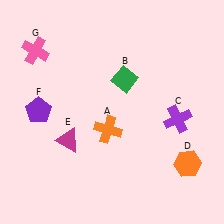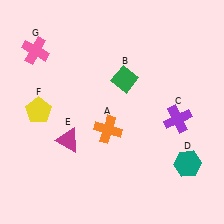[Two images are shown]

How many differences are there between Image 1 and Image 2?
There are 2 differences between the two images.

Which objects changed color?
D changed from orange to teal. F changed from purple to yellow.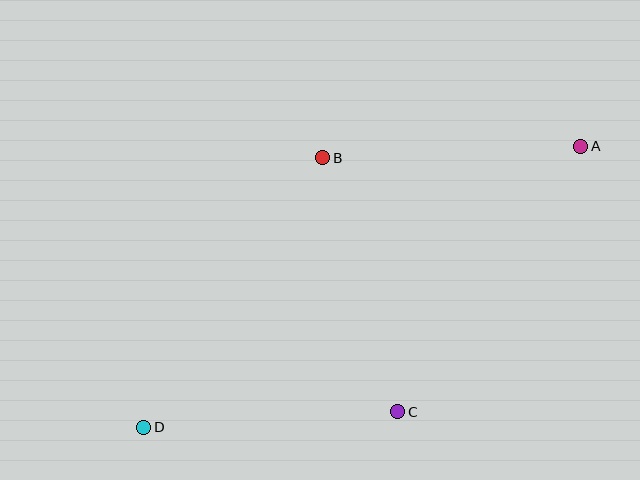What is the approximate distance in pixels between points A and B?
The distance between A and B is approximately 259 pixels.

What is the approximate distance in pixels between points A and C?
The distance between A and C is approximately 322 pixels.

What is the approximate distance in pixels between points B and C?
The distance between B and C is approximately 265 pixels.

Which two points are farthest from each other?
Points A and D are farthest from each other.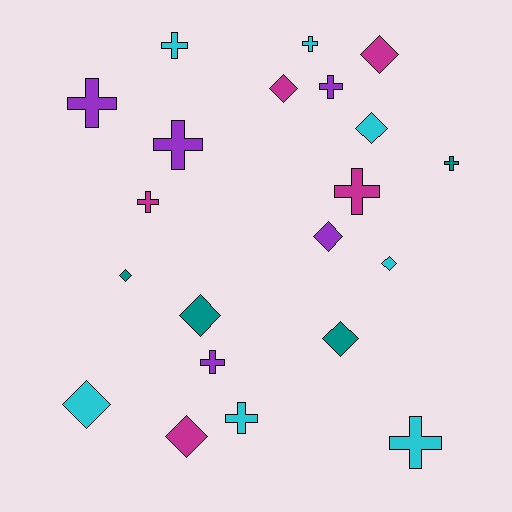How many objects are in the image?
There are 21 objects.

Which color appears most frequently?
Cyan, with 7 objects.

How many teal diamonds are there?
There are 3 teal diamonds.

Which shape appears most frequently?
Cross, with 11 objects.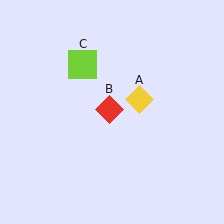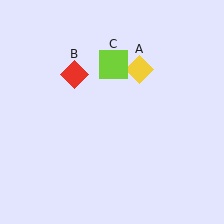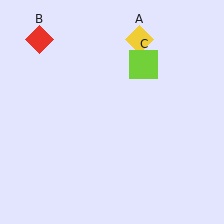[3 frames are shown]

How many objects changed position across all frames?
3 objects changed position: yellow diamond (object A), red diamond (object B), lime square (object C).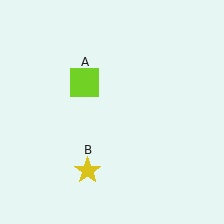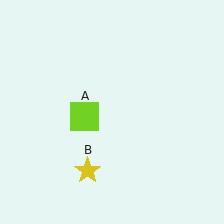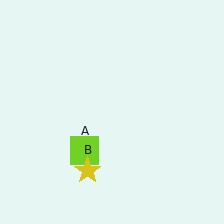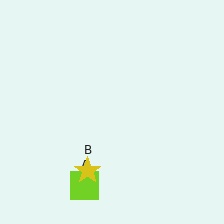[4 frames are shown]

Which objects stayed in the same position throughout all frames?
Yellow star (object B) remained stationary.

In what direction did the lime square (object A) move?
The lime square (object A) moved down.